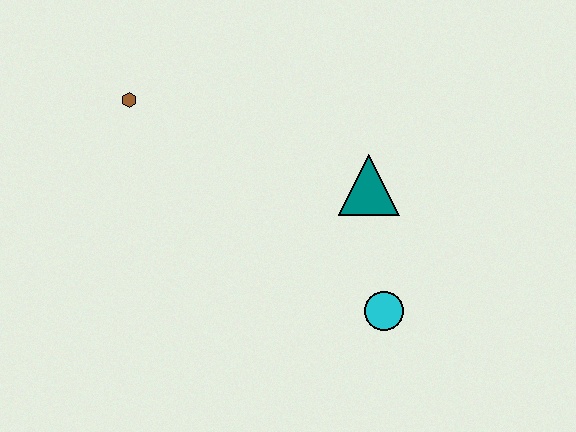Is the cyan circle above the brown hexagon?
No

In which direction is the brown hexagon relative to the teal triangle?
The brown hexagon is to the left of the teal triangle.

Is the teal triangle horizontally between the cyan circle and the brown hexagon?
Yes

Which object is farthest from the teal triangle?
The brown hexagon is farthest from the teal triangle.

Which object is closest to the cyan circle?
The teal triangle is closest to the cyan circle.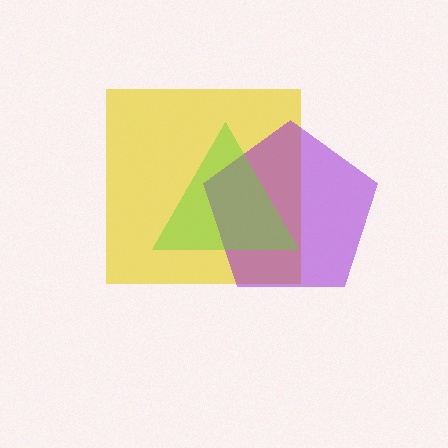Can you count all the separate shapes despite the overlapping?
Yes, there are 3 separate shapes.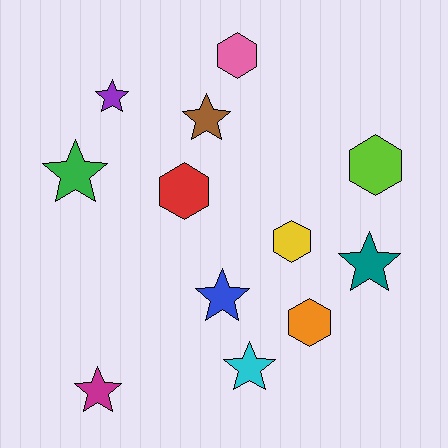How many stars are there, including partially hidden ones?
There are 7 stars.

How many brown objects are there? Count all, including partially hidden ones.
There is 1 brown object.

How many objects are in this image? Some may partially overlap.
There are 12 objects.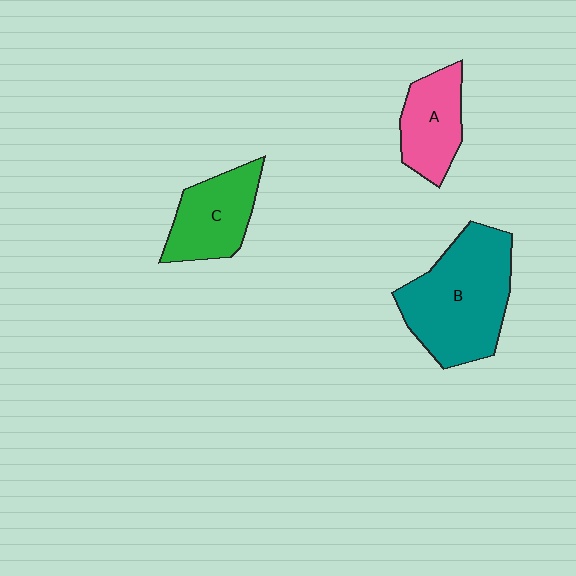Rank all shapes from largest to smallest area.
From largest to smallest: B (teal), C (green), A (pink).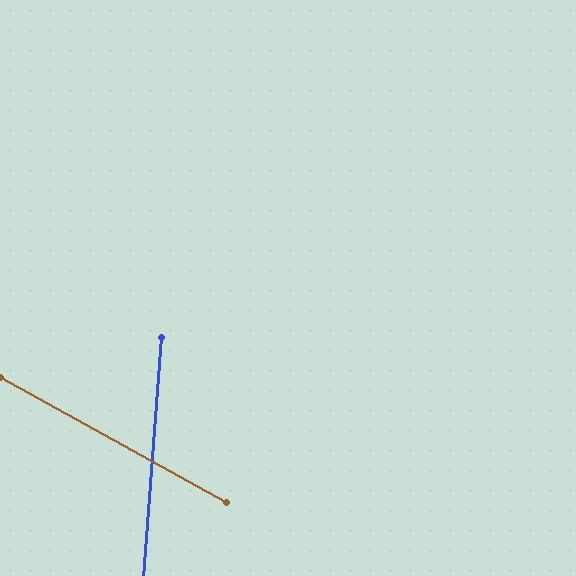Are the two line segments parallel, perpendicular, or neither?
Neither parallel nor perpendicular — they differ by about 66°.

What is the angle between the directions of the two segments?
Approximately 66 degrees.